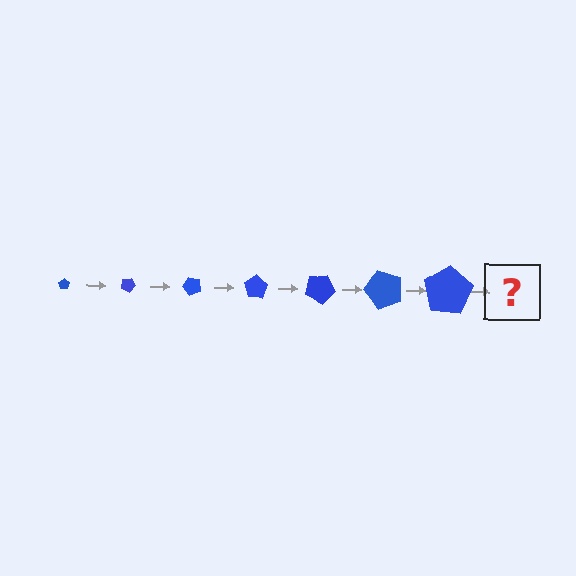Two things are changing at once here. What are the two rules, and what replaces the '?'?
The two rules are that the pentagon grows larger each step and it rotates 25 degrees each step. The '?' should be a pentagon, larger than the previous one and rotated 175 degrees from the start.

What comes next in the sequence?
The next element should be a pentagon, larger than the previous one and rotated 175 degrees from the start.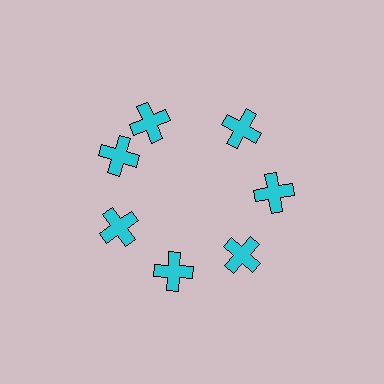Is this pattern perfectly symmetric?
No. The 7 cyan crosses are arranged in a ring, but one element near the 12 o'clock position is rotated out of alignment along the ring, breaking the 7-fold rotational symmetry.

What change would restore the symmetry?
The symmetry would be restored by rotating it back into even spacing with its neighbors so that all 7 crosses sit at equal angles and equal distance from the center.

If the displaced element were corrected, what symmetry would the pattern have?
It would have 7-fold rotational symmetry — the pattern would map onto itself every 51 degrees.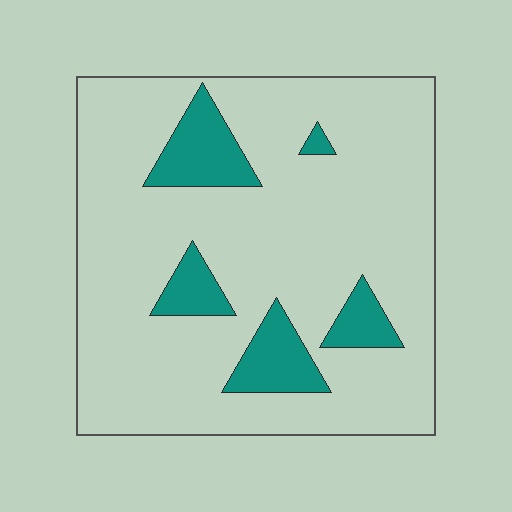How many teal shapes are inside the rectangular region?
5.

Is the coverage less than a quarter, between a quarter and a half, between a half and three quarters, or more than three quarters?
Less than a quarter.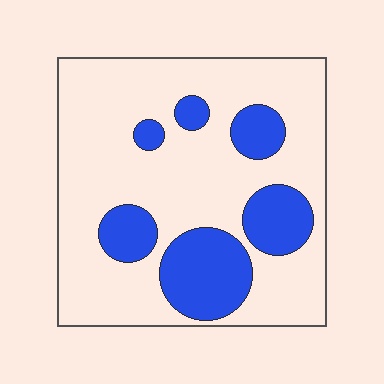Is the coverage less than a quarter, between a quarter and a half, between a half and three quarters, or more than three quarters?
Less than a quarter.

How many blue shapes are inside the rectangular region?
6.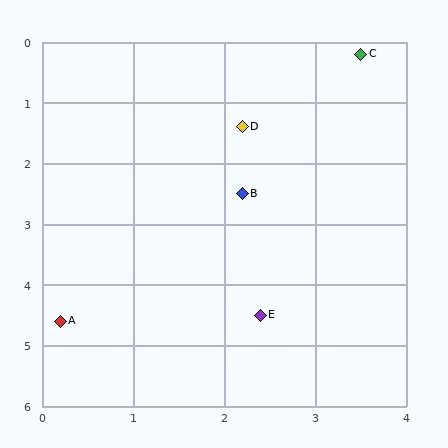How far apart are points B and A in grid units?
Points B and A are about 2.9 grid units apart.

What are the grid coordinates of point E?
Point E is at approximately (2.4, 4.5).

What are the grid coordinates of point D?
Point D is at approximately (2.2, 1.4).